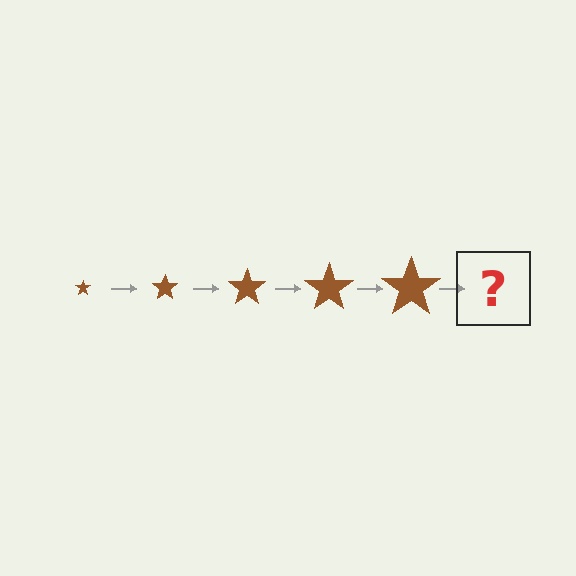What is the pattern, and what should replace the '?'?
The pattern is that the star gets progressively larger each step. The '?' should be a brown star, larger than the previous one.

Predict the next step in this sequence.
The next step is a brown star, larger than the previous one.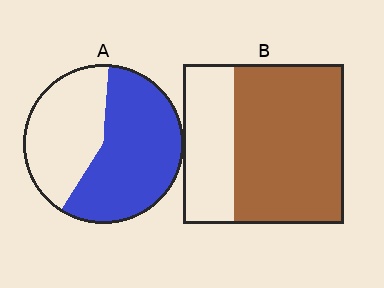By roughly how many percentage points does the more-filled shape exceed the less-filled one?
By roughly 10 percentage points (B over A).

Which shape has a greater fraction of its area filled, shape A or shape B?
Shape B.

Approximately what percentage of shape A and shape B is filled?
A is approximately 60% and B is approximately 70%.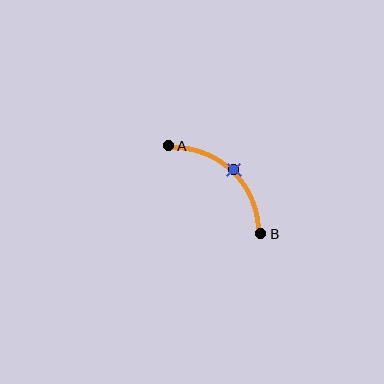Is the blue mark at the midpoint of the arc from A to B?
Yes. The blue mark lies on the arc at equal arc-length from both A and B — it is the arc midpoint.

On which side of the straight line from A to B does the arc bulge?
The arc bulges above and to the right of the straight line connecting A and B.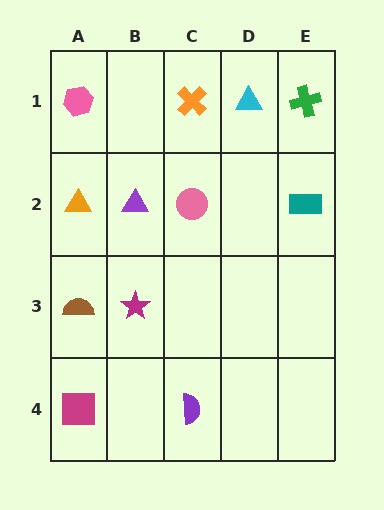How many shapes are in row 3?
2 shapes.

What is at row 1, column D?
A cyan triangle.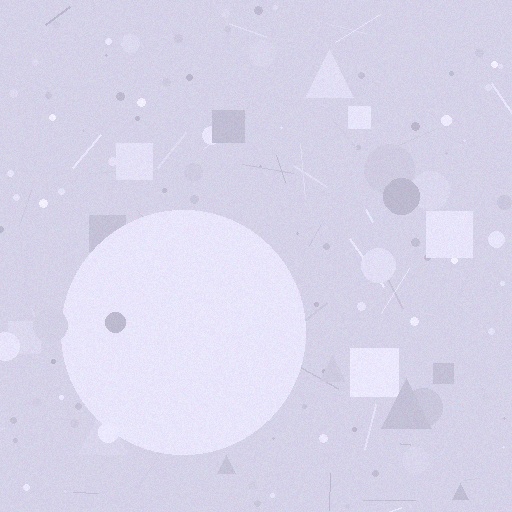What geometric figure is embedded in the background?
A circle is embedded in the background.